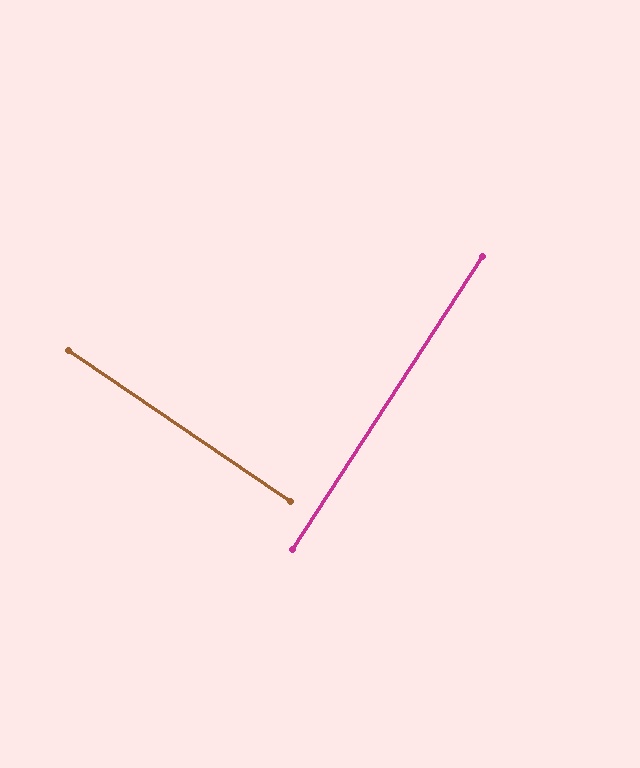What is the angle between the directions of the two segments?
Approximately 89 degrees.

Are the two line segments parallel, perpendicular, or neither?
Perpendicular — they meet at approximately 89°.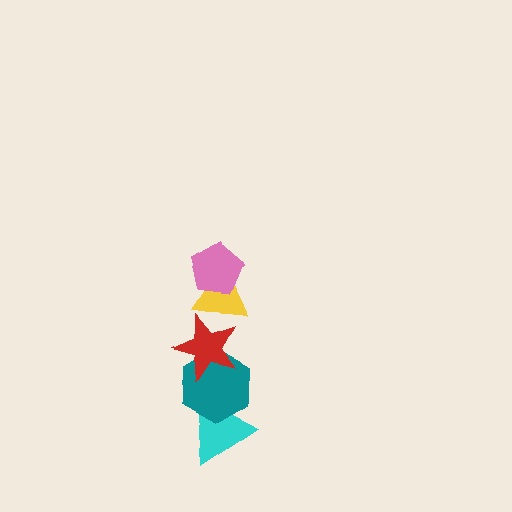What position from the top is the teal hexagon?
The teal hexagon is 4th from the top.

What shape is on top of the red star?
The yellow triangle is on top of the red star.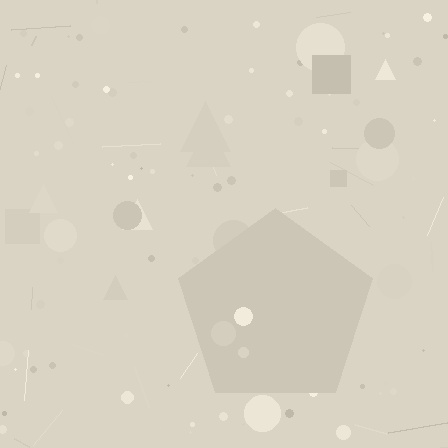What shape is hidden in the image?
A pentagon is hidden in the image.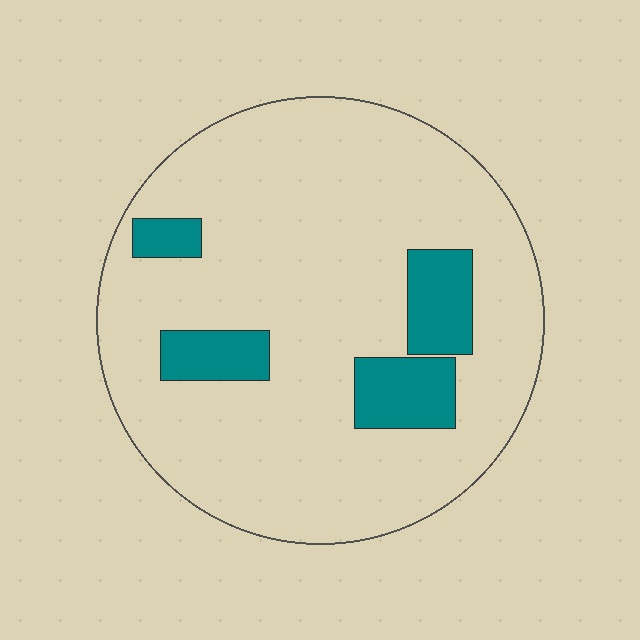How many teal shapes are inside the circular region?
4.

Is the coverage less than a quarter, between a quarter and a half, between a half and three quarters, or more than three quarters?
Less than a quarter.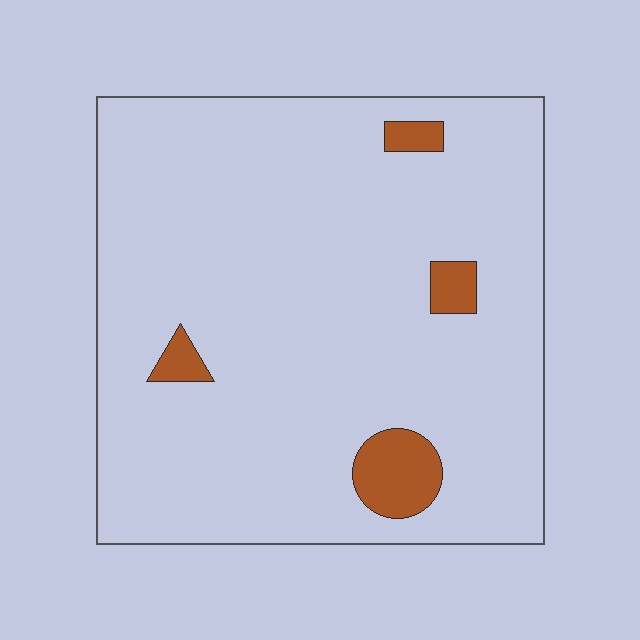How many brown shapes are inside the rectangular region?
4.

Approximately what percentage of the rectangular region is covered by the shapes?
Approximately 5%.